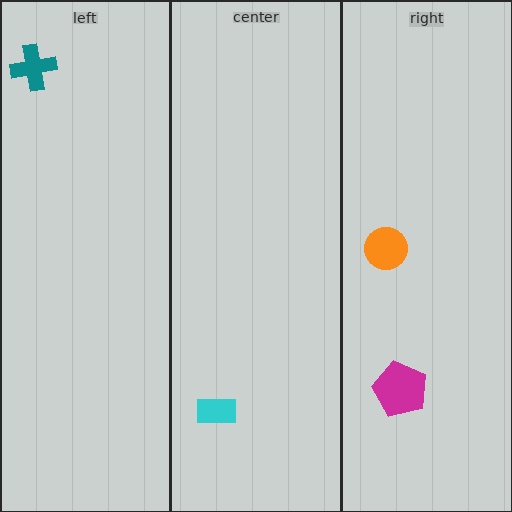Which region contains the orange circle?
The right region.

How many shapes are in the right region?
2.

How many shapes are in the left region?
1.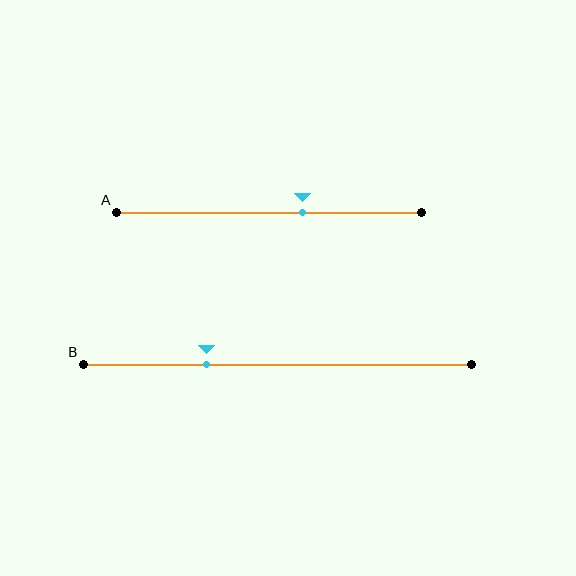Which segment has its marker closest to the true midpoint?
Segment A has its marker closest to the true midpoint.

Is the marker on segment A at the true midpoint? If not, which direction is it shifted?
No, the marker on segment A is shifted to the right by about 11% of the segment length.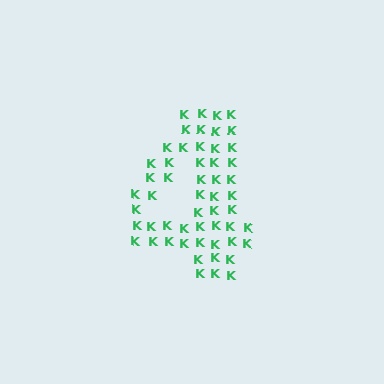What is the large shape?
The large shape is the digit 4.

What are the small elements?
The small elements are letter K's.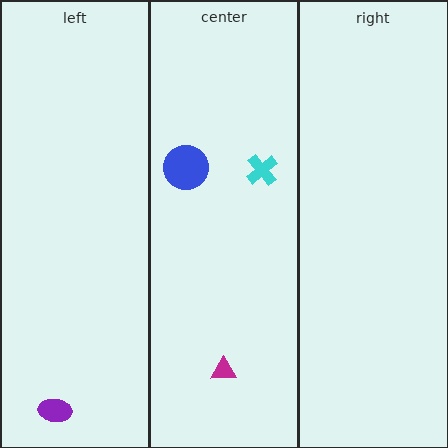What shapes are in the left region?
The purple ellipse.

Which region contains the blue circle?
The center region.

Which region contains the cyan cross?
The center region.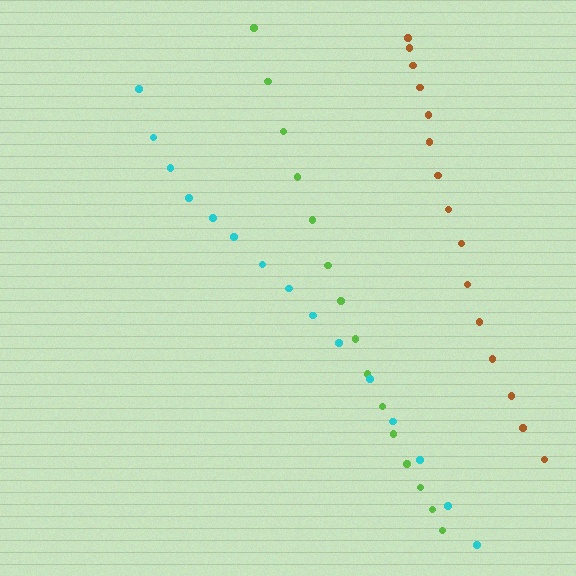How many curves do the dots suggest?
There are 3 distinct paths.